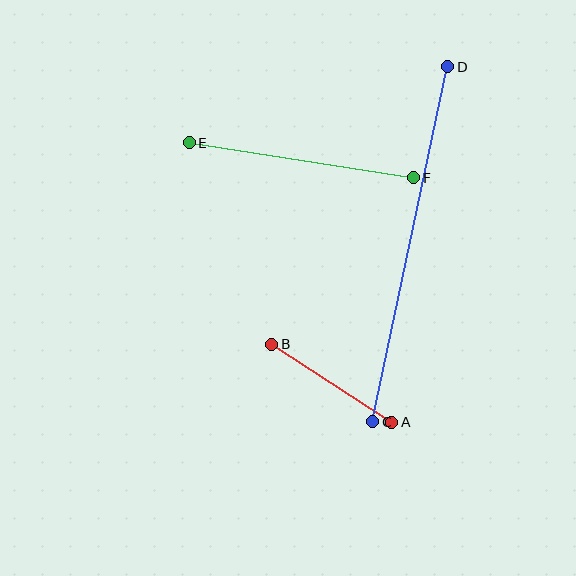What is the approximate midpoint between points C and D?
The midpoint is at approximately (410, 244) pixels.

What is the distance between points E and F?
The distance is approximately 227 pixels.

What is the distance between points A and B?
The distance is approximately 143 pixels.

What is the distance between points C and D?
The distance is approximately 362 pixels.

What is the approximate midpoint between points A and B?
The midpoint is at approximately (332, 383) pixels.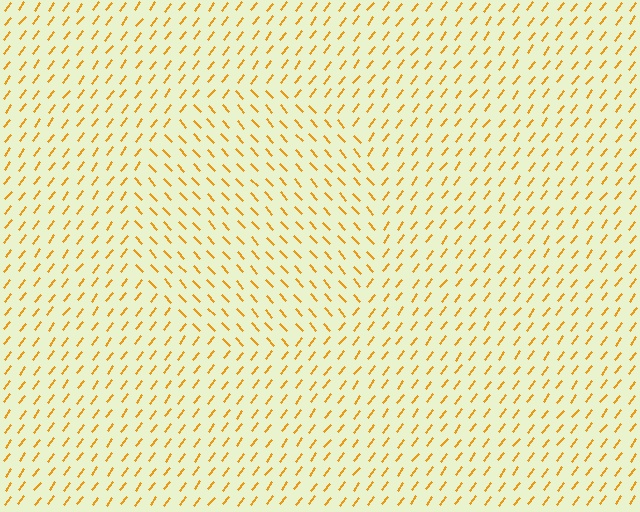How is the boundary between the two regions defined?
The boundary is defined purely by a change in line orientation (approximately 80 degrees difference). All lines are the same color and thickness.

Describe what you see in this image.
The image is filled with small orange line segments. A circle region in the image has lines oriented differently from the surrounding lines, creating a visible texture boundary.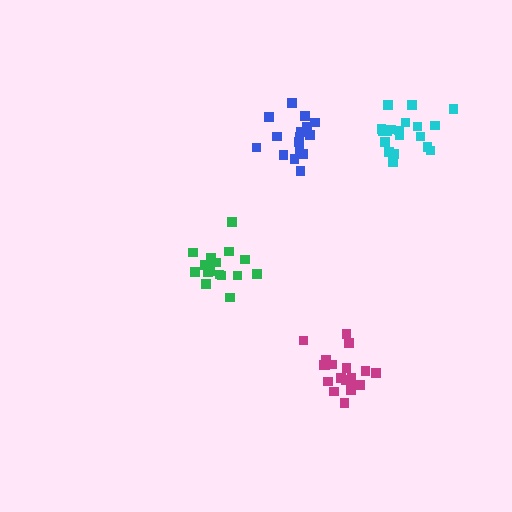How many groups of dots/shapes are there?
There are 4 groups.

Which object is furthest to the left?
The green cluster is leftmost.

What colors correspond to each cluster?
The clusters are colored: magenta, green, blue, cyan.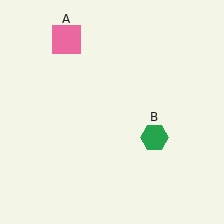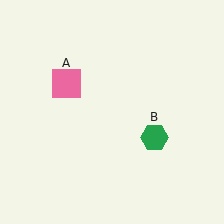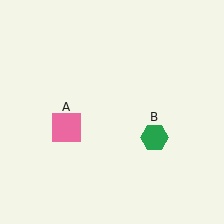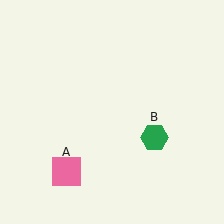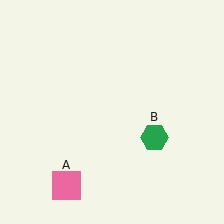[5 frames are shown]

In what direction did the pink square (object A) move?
The pink square (object A) moved down.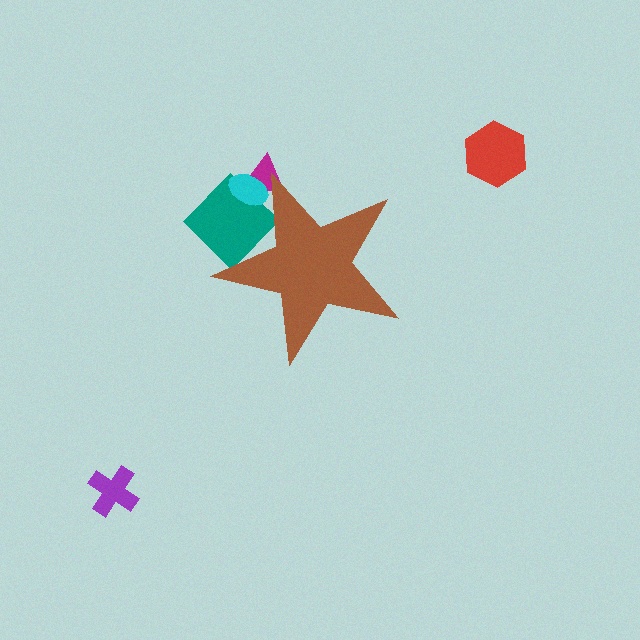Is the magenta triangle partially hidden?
Yes, the magenta triangle is partially hidden behind the brown star.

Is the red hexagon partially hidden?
No, the red hexagon is fully visible.